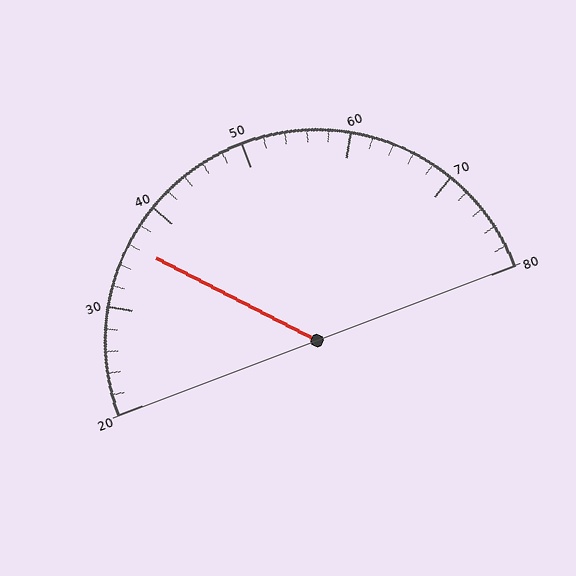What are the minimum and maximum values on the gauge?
The gauge ranges from 20 to 80.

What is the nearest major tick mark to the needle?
The nearest major tick mark is 40.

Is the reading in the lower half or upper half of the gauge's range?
The reading is in the lower half of the range (20 to 80).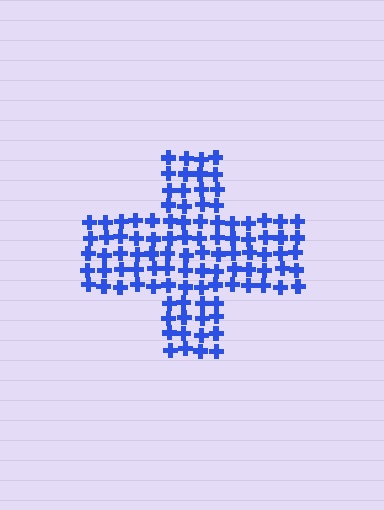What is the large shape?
The large shape is a cross.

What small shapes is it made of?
It is made of small crosses.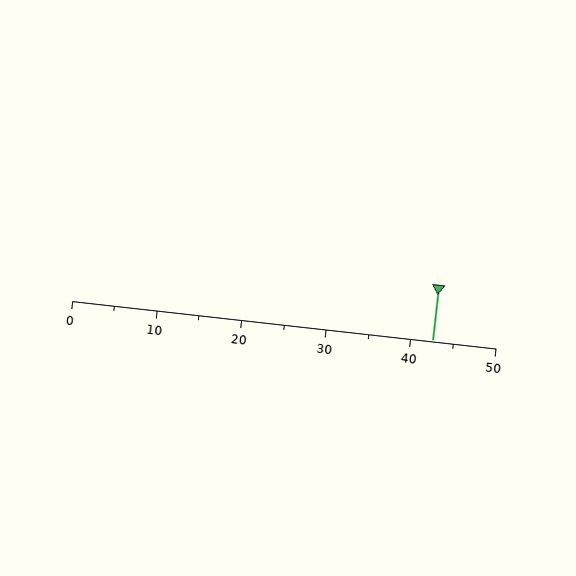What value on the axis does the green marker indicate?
The marker indicates approximately 42.5.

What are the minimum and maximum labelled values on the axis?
The axis runs from 0 to 50.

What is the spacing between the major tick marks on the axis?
The major ticks are spaced 10 apart.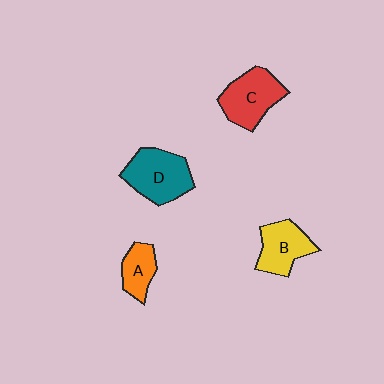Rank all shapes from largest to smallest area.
From largest to smallest: D (teal), C (red), B (yellow), A (orange).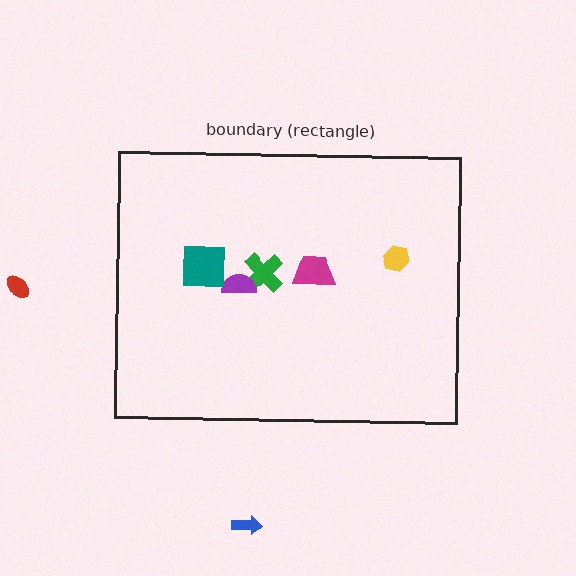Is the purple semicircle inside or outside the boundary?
Inside.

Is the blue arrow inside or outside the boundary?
Outside.